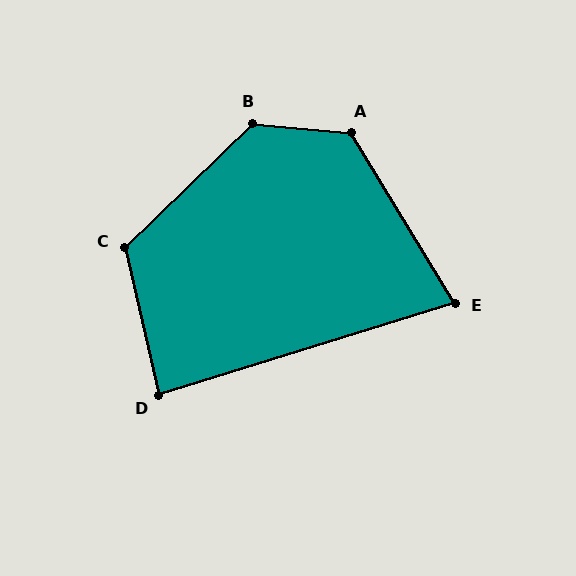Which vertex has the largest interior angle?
B, at approximately 131 degrees.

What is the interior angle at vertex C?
Approximately 121 degrees (obtuse).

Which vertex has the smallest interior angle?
E, at approximately 76 degrees.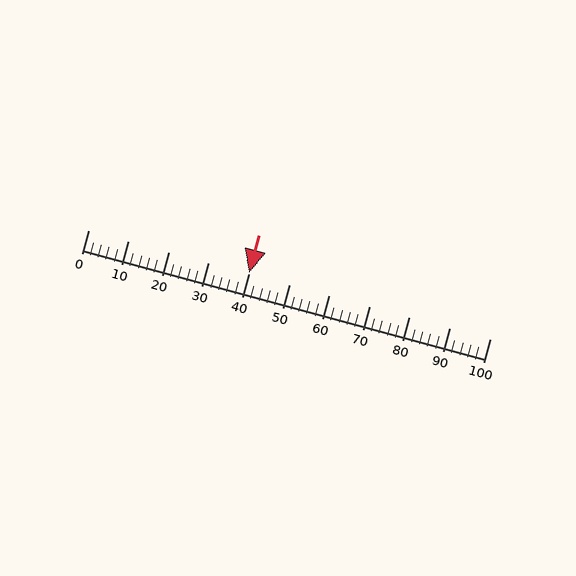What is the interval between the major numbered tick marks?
The major tick marks are spaced 10 units apart.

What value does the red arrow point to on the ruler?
The red arrow points to approximately 40.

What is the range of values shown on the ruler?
The ruler shows values from 0 to 100.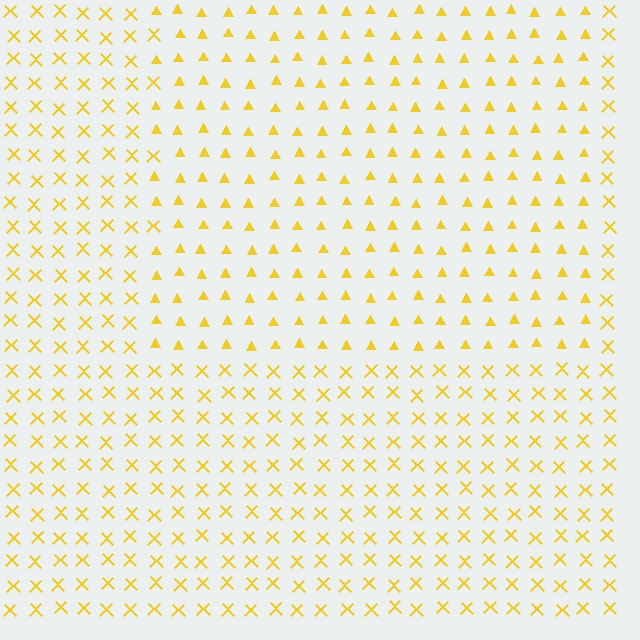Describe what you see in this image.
The image is filled with small yellow elements arranged in a uniform grid. A rectangle-shaped region contains triangles, while the surrounding area contains X marks. The boundary is defined purely by the change in element shape.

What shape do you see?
I see a rectangle.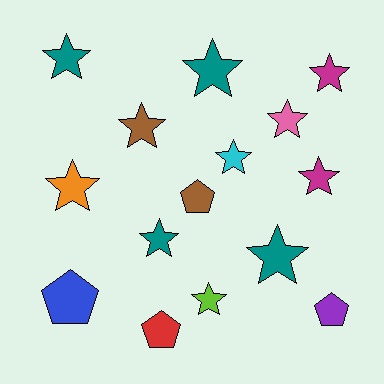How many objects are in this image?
There are 15 objects.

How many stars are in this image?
There are 11 stars.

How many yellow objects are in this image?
There are no yellow objects.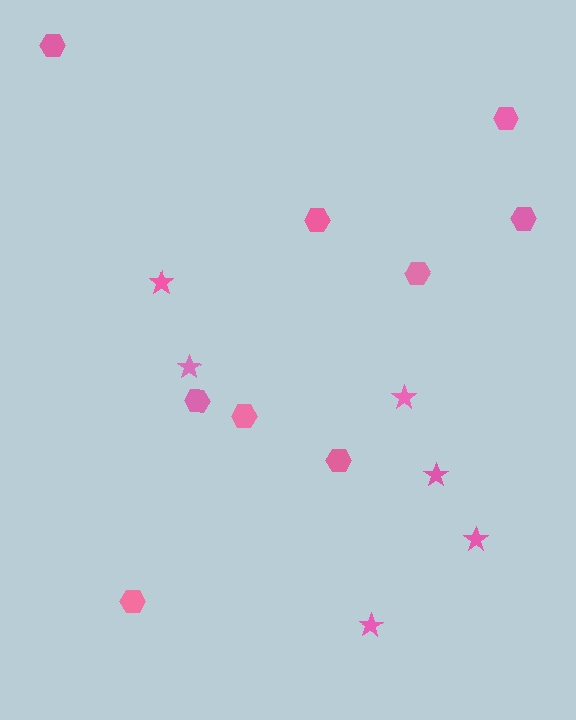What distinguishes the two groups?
There are 2 groups: one group of stars (6) and one group of hexagons (9).